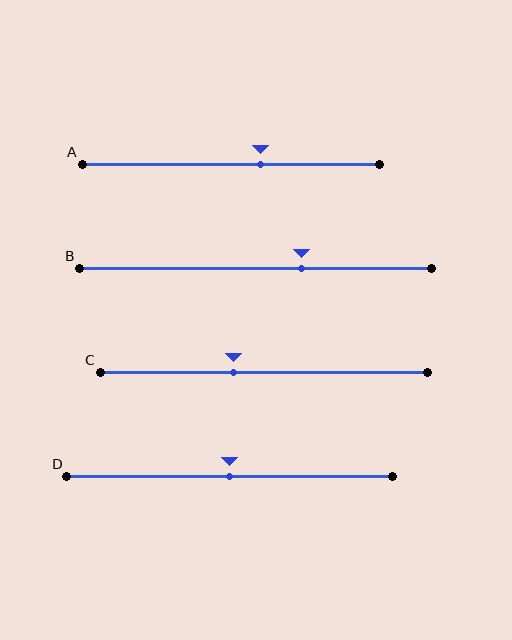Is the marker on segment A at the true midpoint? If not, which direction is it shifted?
No, the marker on segment A is shifted to the right by about 10% of the segment length.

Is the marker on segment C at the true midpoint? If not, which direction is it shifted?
No, the marker on segment C is shifted to the left by about 9% of the segment length.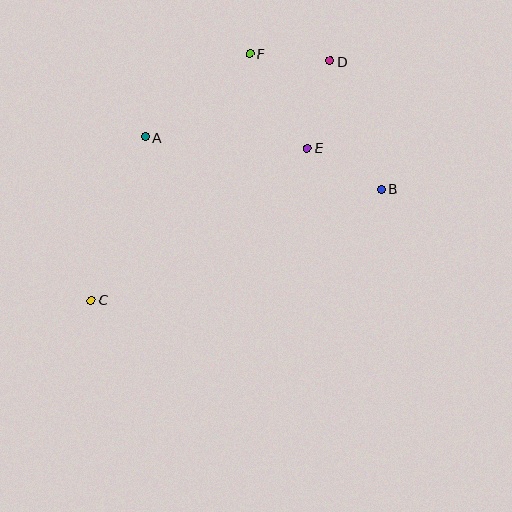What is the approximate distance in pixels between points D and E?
The distance between D and E is approximately 90 pixels.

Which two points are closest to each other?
Points D and F are closest to each other.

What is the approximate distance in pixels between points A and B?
The distance between A and B is approximately 242 pixels.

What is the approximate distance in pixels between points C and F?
The distance between C and F is approximately 293 pixels.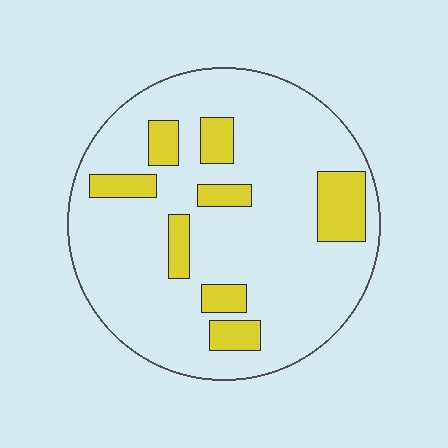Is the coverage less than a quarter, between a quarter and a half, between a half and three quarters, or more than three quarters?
Less than a quarter.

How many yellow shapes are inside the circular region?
8.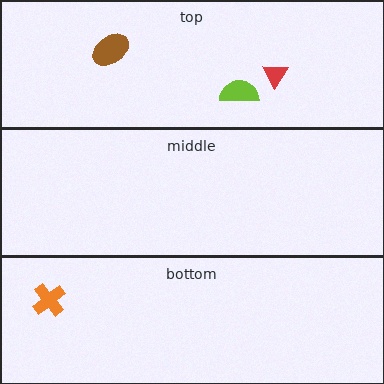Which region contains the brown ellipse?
The top region.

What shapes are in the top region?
The lime semicircle, the red triangle, the brown ellipse.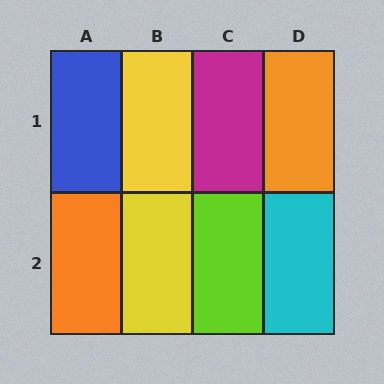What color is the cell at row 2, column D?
Cyan.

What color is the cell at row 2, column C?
Lime.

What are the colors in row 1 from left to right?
Blue, yellow, magenta, orange.